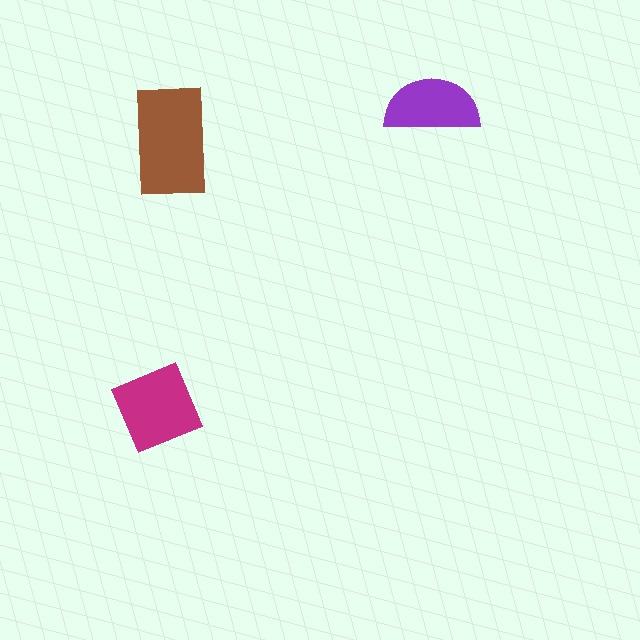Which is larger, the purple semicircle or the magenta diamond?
The magenta diamond.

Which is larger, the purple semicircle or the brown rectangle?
The brown rectangle.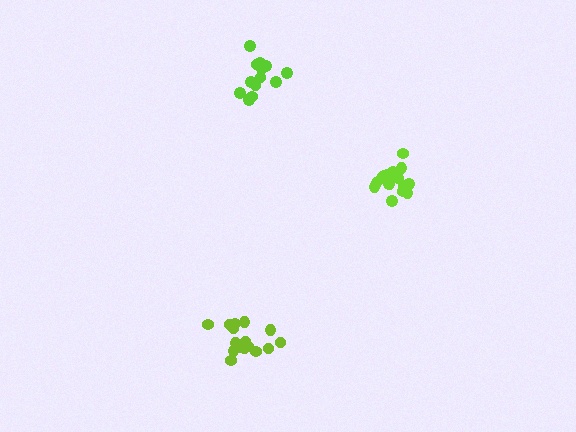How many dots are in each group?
Group 1: 17 dots, Group 2: 18 dots, Group 3: 13 dots (48 total).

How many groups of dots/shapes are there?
There are 3 groups.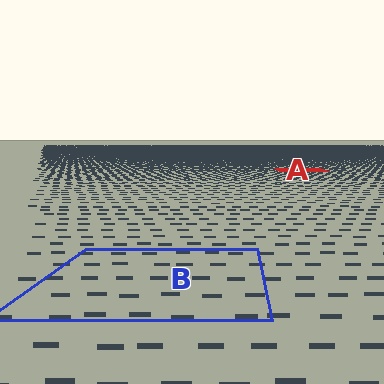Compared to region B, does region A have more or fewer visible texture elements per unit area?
Region A has more texture elements per unit area — they are packed more densely because it is farther away.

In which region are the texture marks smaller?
The texture marks are smaller in region A, because it is farther away.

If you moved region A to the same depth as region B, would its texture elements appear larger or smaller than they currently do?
They would appear larger. At a closer depth, the same texture elements are projected at a bigger on-screen size.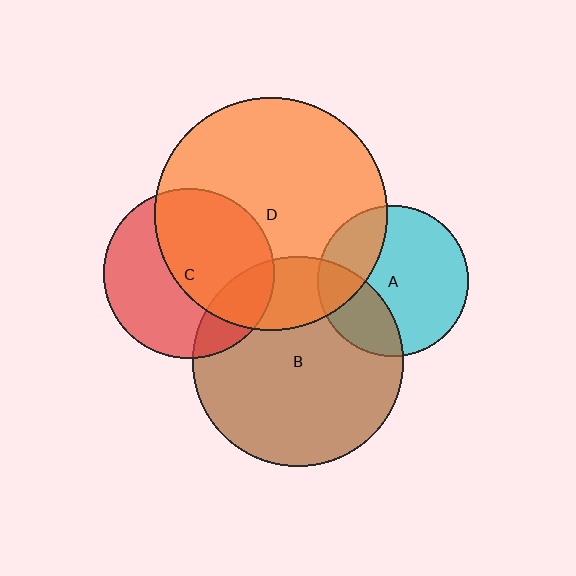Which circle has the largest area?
Circle D (orange).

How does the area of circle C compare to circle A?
Approximately 1.3 times.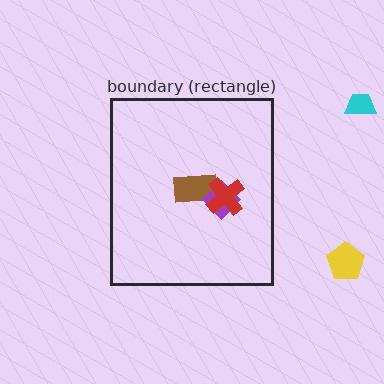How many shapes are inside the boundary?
3 inside, 2 outside.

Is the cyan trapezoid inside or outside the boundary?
Outside.